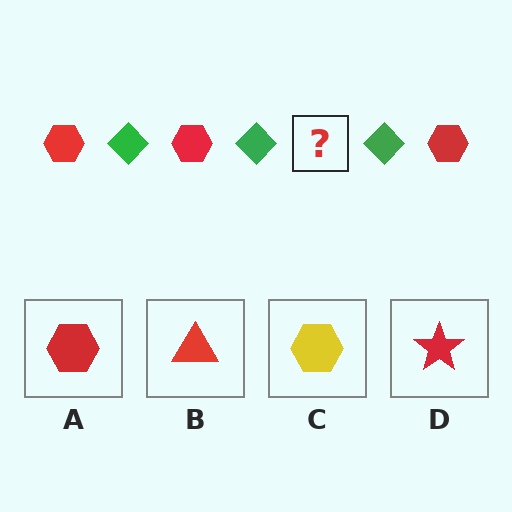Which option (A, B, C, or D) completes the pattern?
A.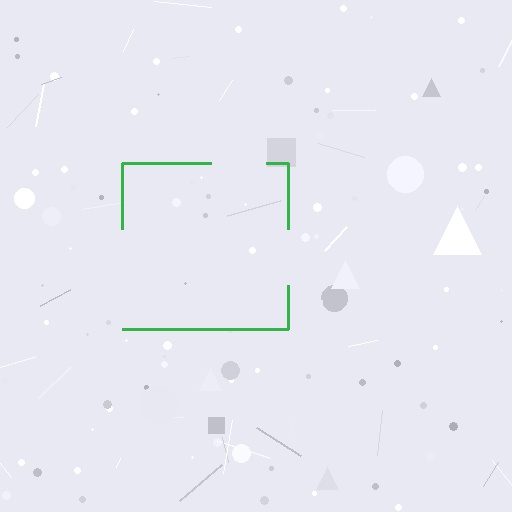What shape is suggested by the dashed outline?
The dashed outline suggests a square.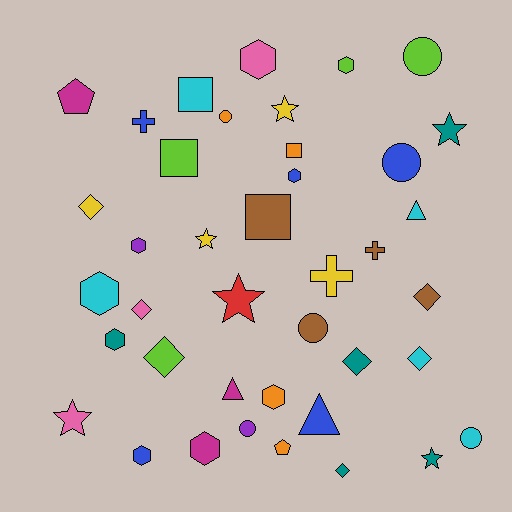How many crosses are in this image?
There are 3 crosses.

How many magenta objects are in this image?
There are 3 magenta objects.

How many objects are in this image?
There are 40 objects.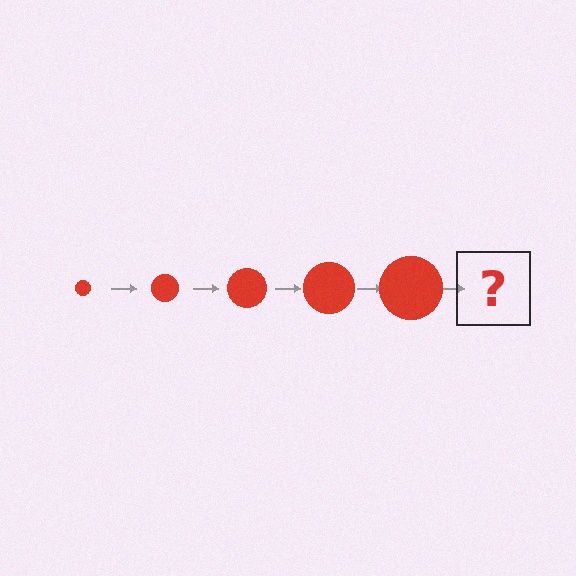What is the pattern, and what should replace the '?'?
The pattern is that the circle gets progressively larger each step. The '?' should be a red circle, larger than the previous one.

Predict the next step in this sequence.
The next step is a red circle, larger than the previous one.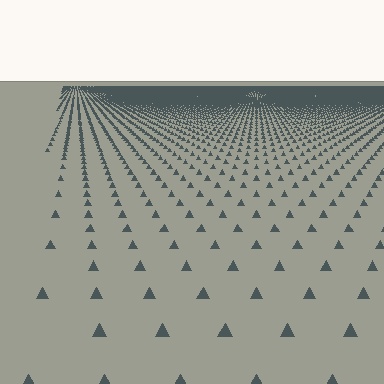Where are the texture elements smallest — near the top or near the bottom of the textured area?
Near the top.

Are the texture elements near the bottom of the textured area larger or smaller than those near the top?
Larger. Near the bottom, elements are closer to the viewer and appear at a bigger on-screen size.